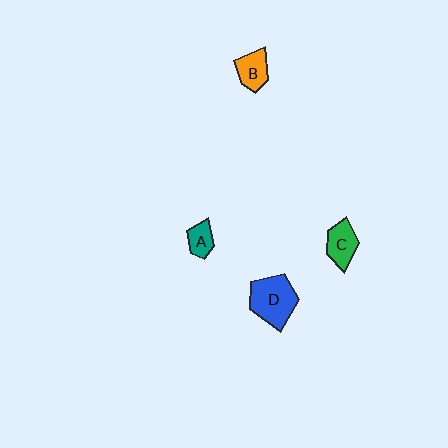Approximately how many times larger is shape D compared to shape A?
Approximately 2.5 times.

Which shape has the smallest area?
Shape A (teal).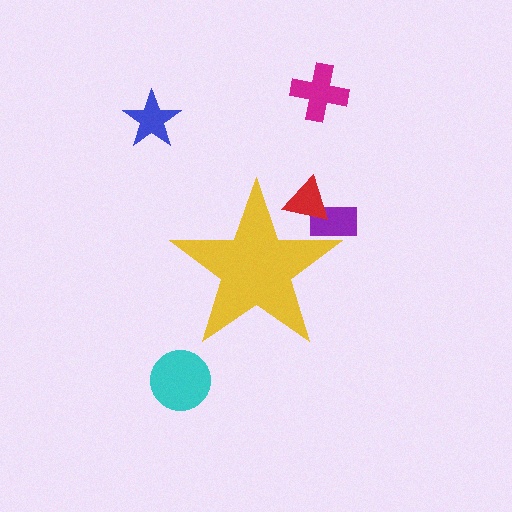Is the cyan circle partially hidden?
No, the cyan circle is fully visible.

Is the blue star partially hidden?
No, the blue star is fully visible.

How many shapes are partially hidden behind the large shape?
2 shapes are partially hidden.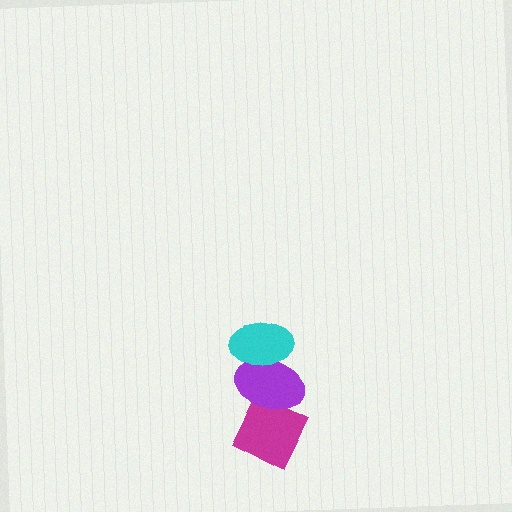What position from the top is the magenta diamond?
The magenta diamond is 3rd from the top.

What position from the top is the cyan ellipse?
The cyan ellipse is 1st from the top.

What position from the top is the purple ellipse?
The purple ellipse is 2nd from the top.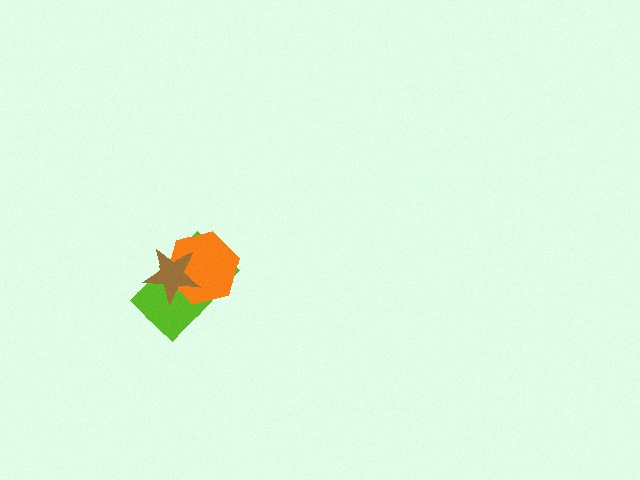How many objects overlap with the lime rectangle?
2 objects overlap with the lime rectangle.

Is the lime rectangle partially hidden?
Yes, it is partially covered by another shape.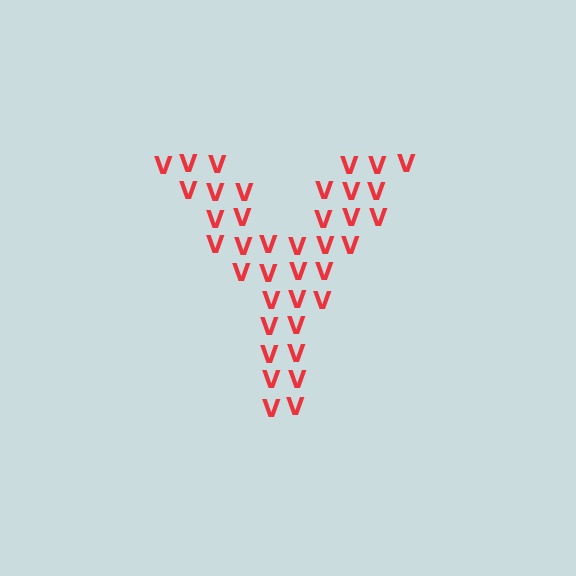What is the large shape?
The large shape is the letter Y.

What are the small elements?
The small elements are letter V's.